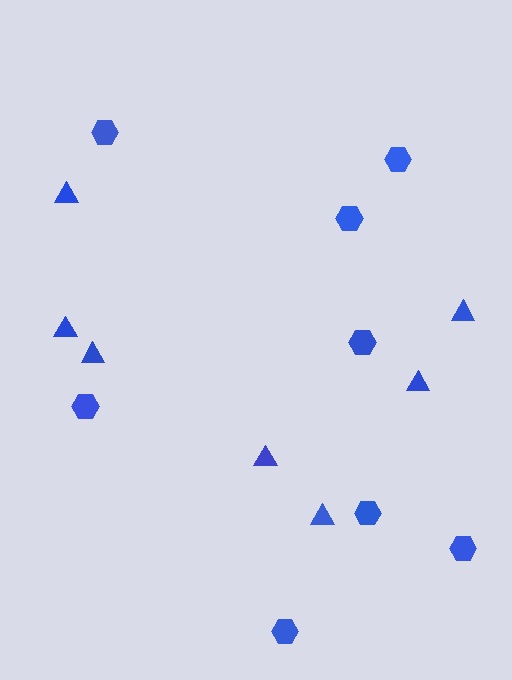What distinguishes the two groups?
There are 2 groups: one group of triangles (7) and one group of hexagons (8).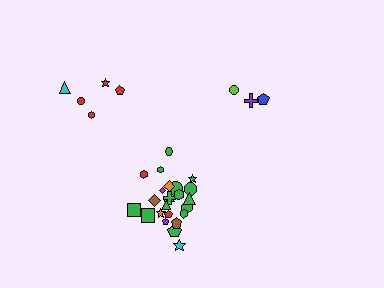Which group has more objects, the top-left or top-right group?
The top-left group.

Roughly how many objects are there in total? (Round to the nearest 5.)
Roughly 35 objects in total.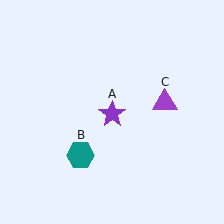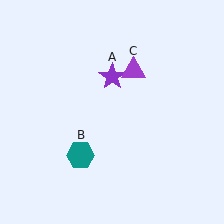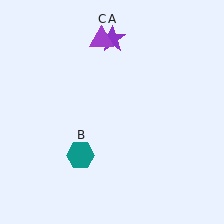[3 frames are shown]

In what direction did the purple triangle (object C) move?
The purple triangle (object C) moved up and to the left.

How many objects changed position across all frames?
2 objects changed position: purple star (object A), purple triangle (object C).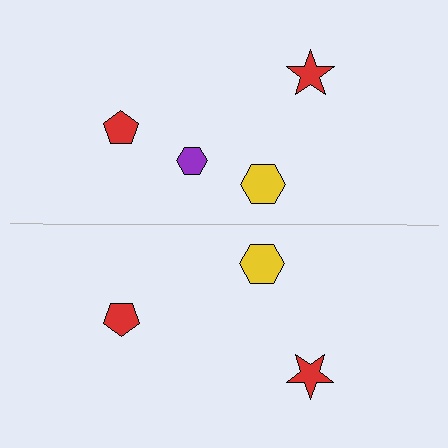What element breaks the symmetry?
A purple hexagon is missing from the bottom side.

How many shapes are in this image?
There are 7 shapes in this image.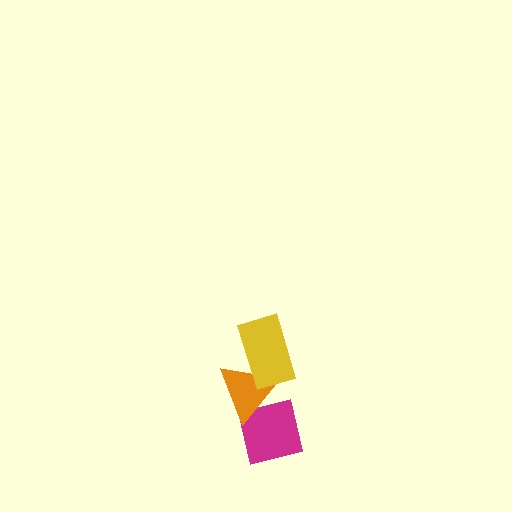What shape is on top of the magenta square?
The orange triangle is on top of the magenta square.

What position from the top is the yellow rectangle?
The yellow rectangle is 1st from the top.